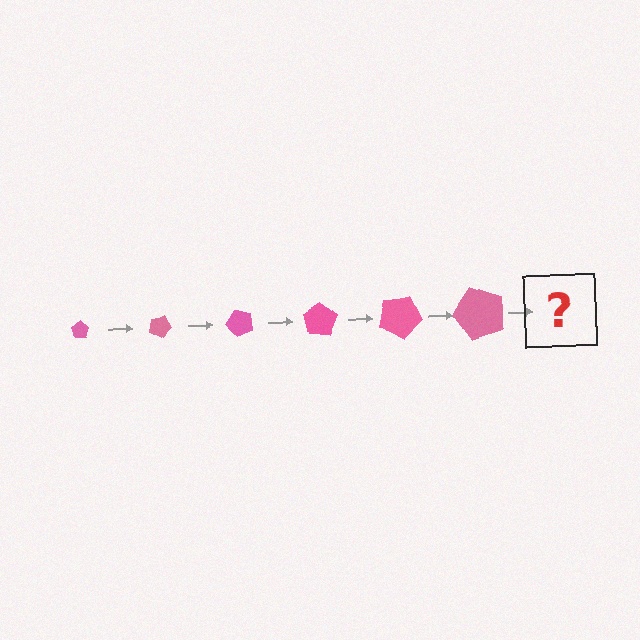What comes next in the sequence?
The next element should be a pentagon, larger than the previous one and rotated 150 degrees from the start.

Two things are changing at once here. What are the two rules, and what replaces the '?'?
The two rules are that the pentagon grows larger each step and it rotates 25 degrees each step. The '?' should be a pentagon, larger than the previous one and rotated 150 degrees from the start.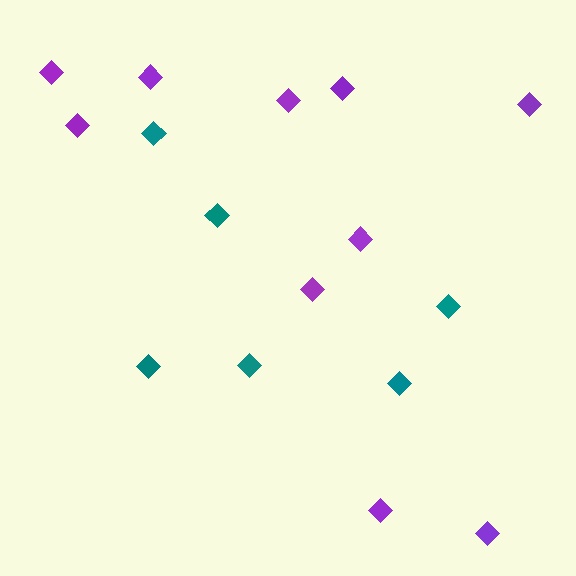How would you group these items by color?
There are 2 groups: one group of purple diamonds (10) and one group of teal diamonds (6).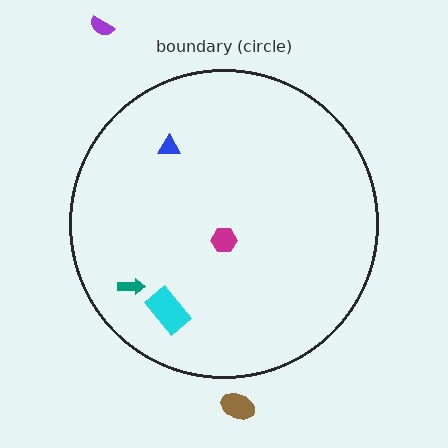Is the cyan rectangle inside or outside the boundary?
Inside.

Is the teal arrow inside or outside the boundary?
Inside.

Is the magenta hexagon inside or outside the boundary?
Inside.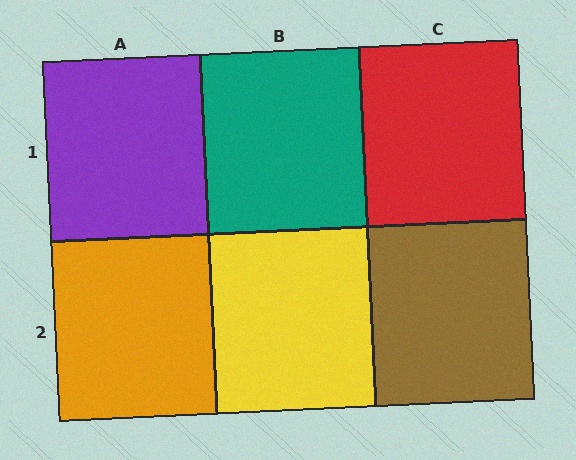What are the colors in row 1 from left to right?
Purple, teal, red.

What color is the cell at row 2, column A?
Orange.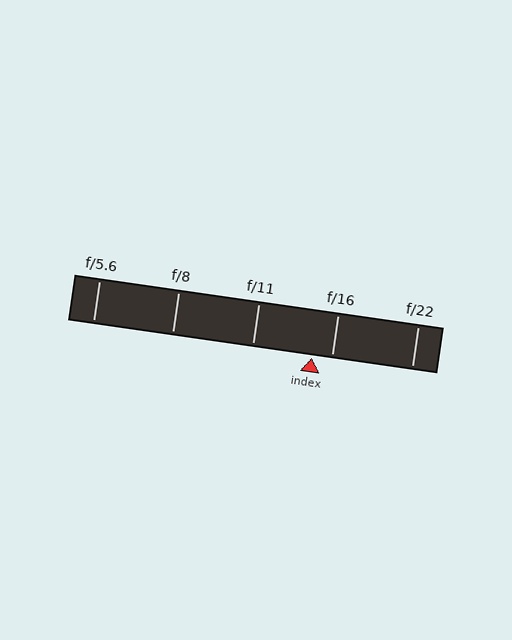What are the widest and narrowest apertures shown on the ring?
The widest aperture shown is f/5.6 and the narrowest is f/22.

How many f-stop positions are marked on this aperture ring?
There are 5 f-stop positions marked.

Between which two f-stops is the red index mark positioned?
The index mark is between f/11 and f/16.